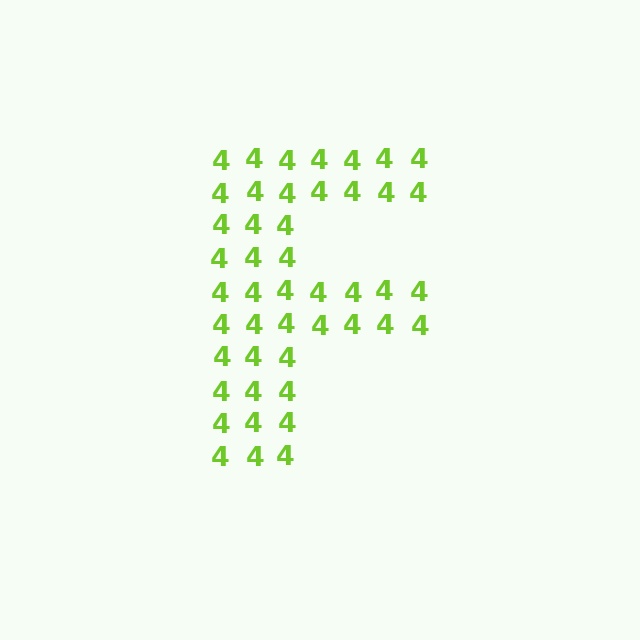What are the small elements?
The small elements are digit 4's.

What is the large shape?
The large shape is the letter F.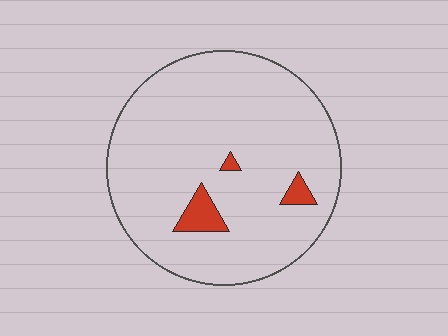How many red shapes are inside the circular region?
3.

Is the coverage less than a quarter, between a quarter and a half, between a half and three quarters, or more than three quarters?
Less than a quarter.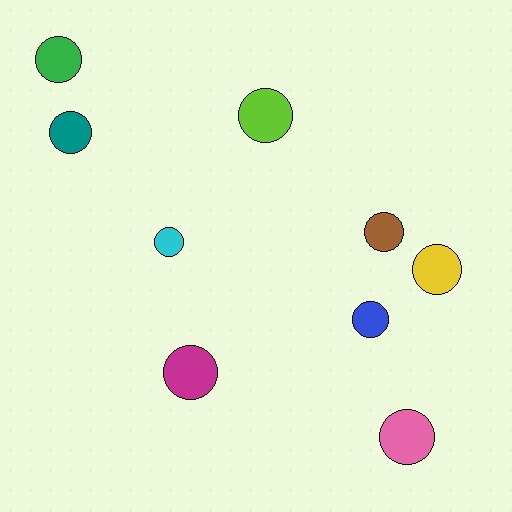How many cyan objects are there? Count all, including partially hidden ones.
There is 1 cyan object.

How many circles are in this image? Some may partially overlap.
There are 9 circles.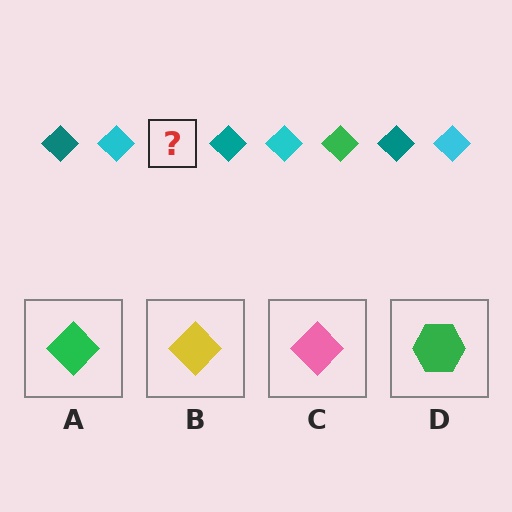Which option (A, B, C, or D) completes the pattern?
A.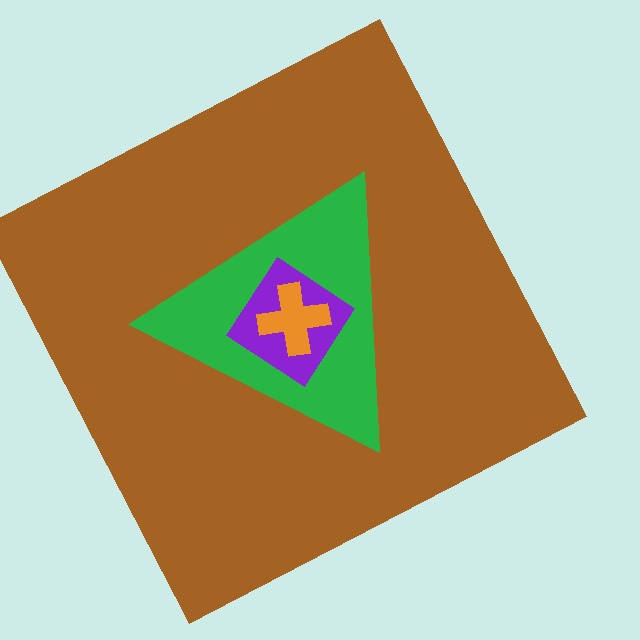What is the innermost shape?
The orange cross.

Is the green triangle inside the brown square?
Yes.